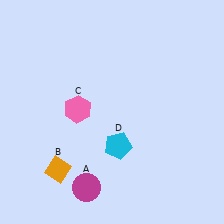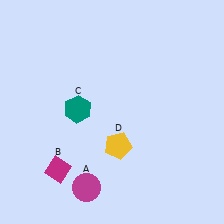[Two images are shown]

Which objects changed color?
B changed from orange to magenta. C changed from pink to teal. D changed from cyan to yellow.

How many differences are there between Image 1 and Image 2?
There are 3 differences between the two images.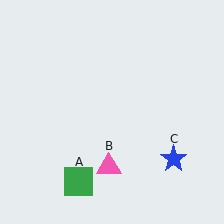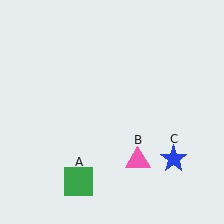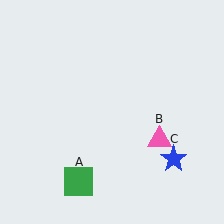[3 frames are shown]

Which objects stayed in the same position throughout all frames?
Green square (object A) and blue star (object C) remained stationary.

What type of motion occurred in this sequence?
The pink triangle (object B) rotated counterclockwise around the center of the scene.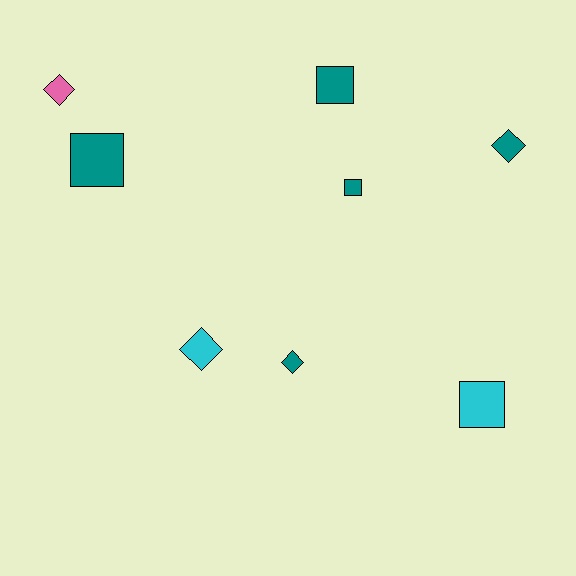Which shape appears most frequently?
Diamond, with 4 objects.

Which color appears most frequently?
Teal, with 5 objects.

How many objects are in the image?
There are 8 objects.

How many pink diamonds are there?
There is 1 pink diamond.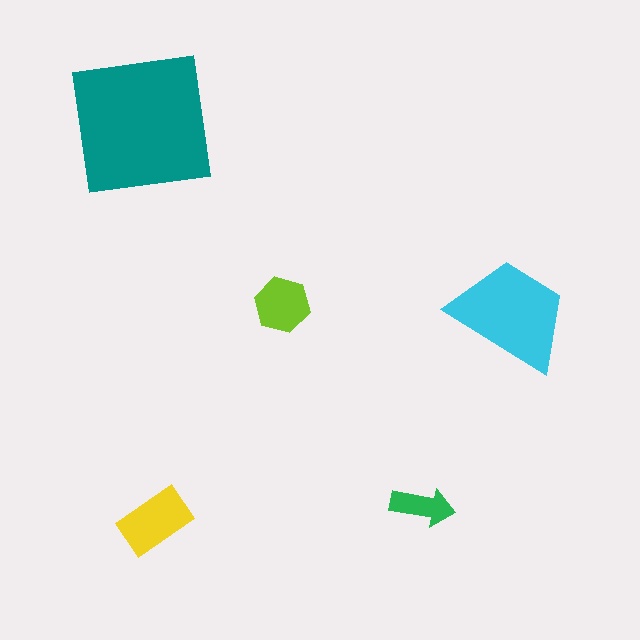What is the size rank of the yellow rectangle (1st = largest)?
3rd.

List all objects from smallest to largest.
The green arrow, the lime hexagon, the yellow rectangle, the cyan trapezoid, the teal square.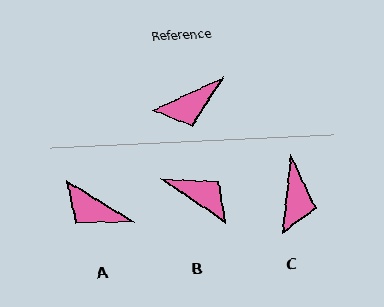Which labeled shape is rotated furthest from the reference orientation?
B, about 121 degrees away.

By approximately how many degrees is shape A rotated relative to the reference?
Approximately 57 degrees clockwise.